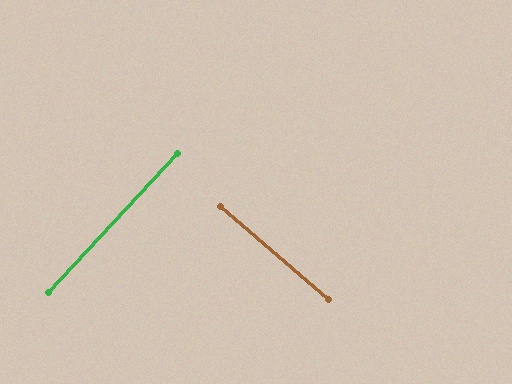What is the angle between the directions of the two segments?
Approximately 88 degrees.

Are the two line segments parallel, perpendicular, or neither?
Perpendicular — they meet at approximately 88°.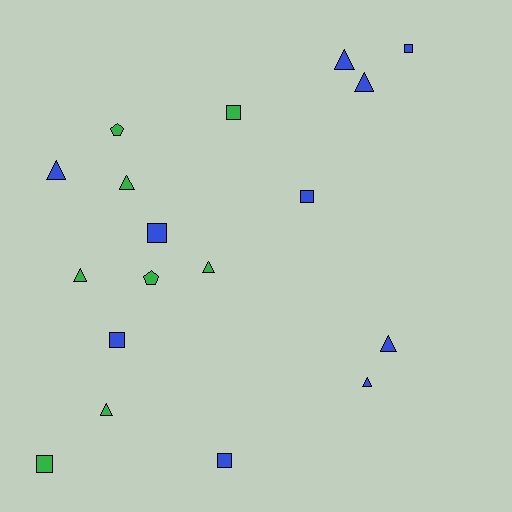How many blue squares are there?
There are 5 blue squares.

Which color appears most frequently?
Blue, with 10 objects.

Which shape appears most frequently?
Triangle, with 9 objects.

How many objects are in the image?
There are 18 objects.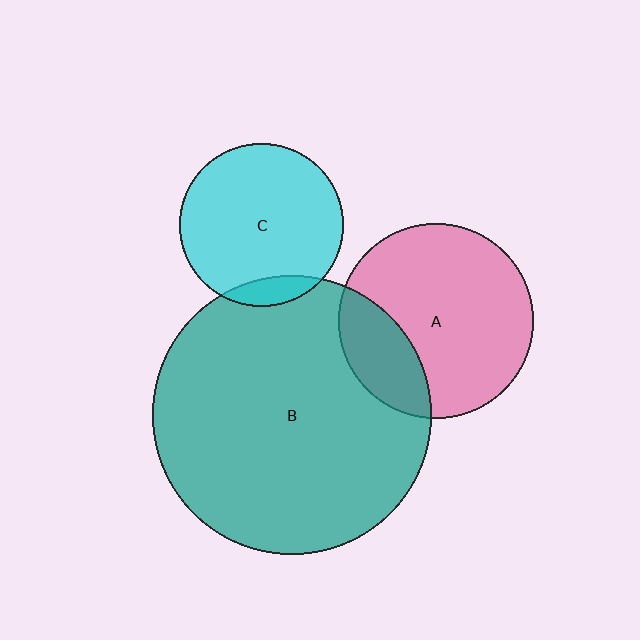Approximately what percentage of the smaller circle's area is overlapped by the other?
Approximately 25%.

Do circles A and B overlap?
Yes.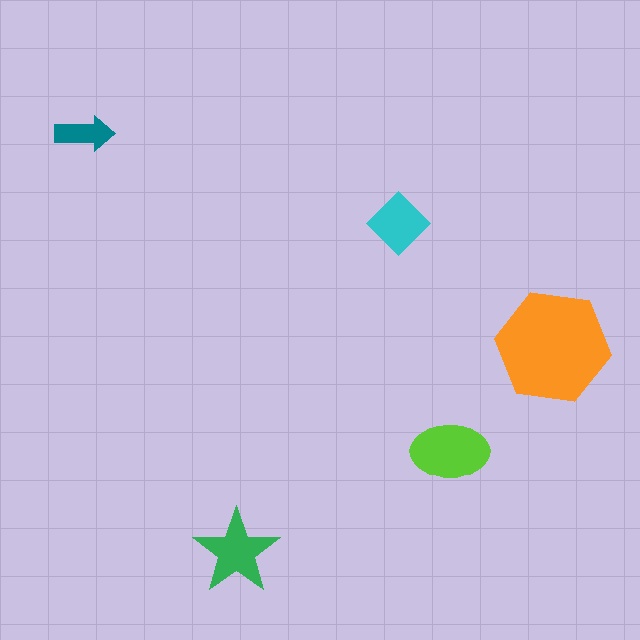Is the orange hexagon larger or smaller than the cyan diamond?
Larger.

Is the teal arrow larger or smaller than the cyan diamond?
Smaller.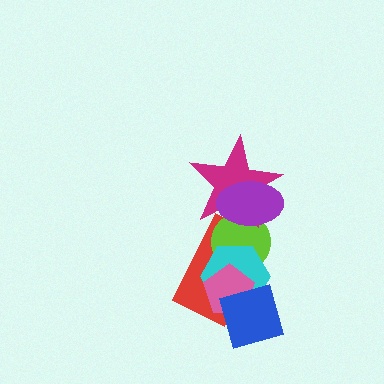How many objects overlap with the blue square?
3 objects overlap with the blue square.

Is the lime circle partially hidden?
Yes, it is partially covered by another shape.